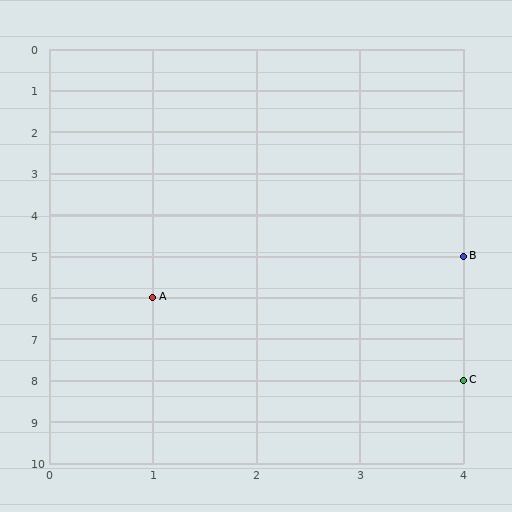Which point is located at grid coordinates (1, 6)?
Point A is at (1, 6).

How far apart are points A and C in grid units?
Points A and C are 3 columns and 2 rows apart (about 3.6 grid units diagonally).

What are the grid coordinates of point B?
Point B is at grid coordinates (4, 5).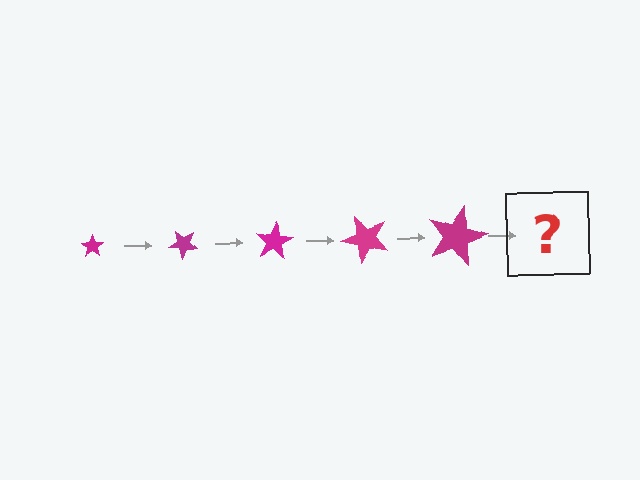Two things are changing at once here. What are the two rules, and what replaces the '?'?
The two rules are that the star grows larger each step and it rotates 40 degrees each step. The '?' should be a star, larger than the previous one and rotated 200 degrees from the start.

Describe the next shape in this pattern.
It should be a star, larger than the previous one and rotated 200 degrees from the start.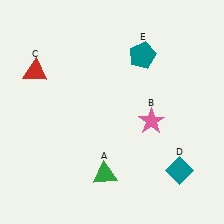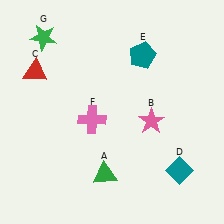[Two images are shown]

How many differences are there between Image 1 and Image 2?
There are 2 differences between the two images.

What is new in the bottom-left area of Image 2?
A pink cross (F) was added in the bottom-left area of Image 2.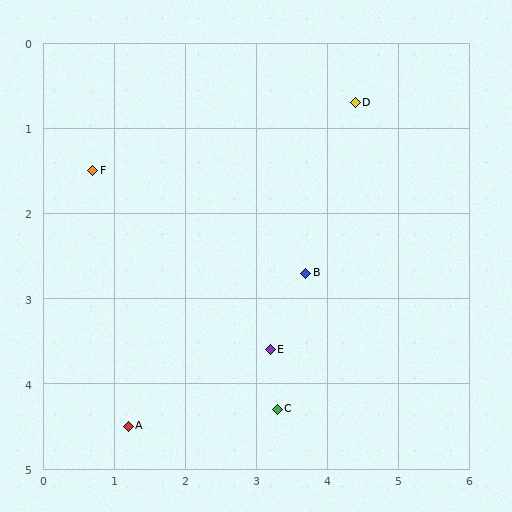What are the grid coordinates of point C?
Point C is at approximately (3.3, 4.3).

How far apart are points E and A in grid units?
Points E and A are about 2.2 grid units apart.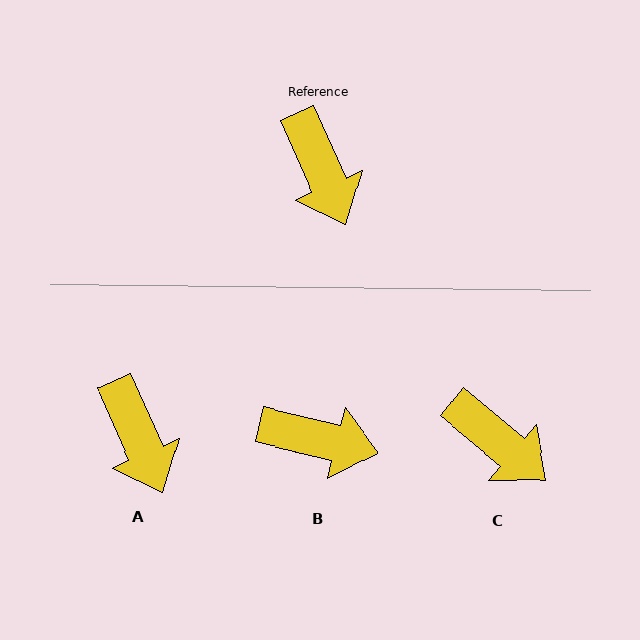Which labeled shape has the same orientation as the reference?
A.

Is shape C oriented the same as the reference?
No, it is off by about 26 degrees.